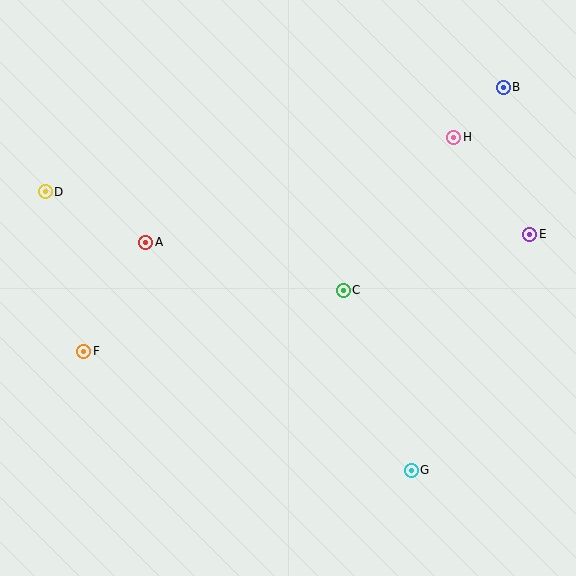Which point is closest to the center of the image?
Point C at (343, 290) is closest to the center.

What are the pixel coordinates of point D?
Point D is at (45, 192).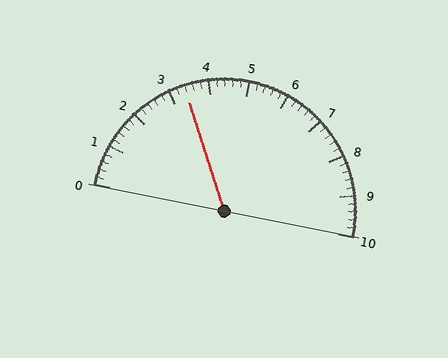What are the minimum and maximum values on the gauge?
The gauge ranges from 0 to 10.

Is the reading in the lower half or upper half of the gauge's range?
The reading is in the lower half of the range (0 to 10).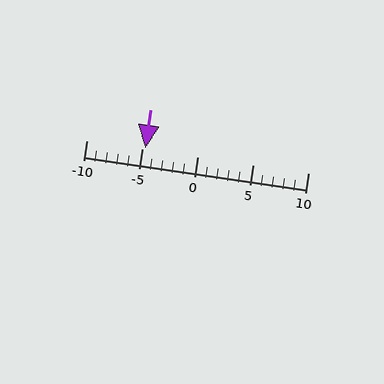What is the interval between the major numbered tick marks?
The major tick marks are spaced 5 units apart.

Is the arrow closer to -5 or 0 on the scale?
The arrow is closer to -5.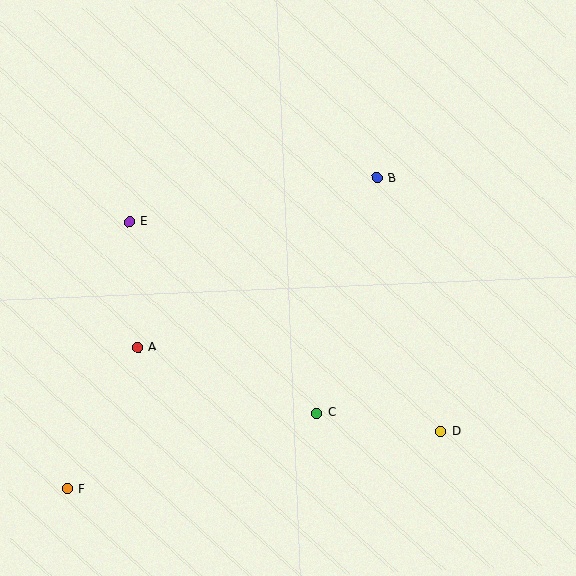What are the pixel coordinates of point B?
Point B is at (377, 178).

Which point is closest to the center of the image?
Point C at (317, 413) is closest to the center.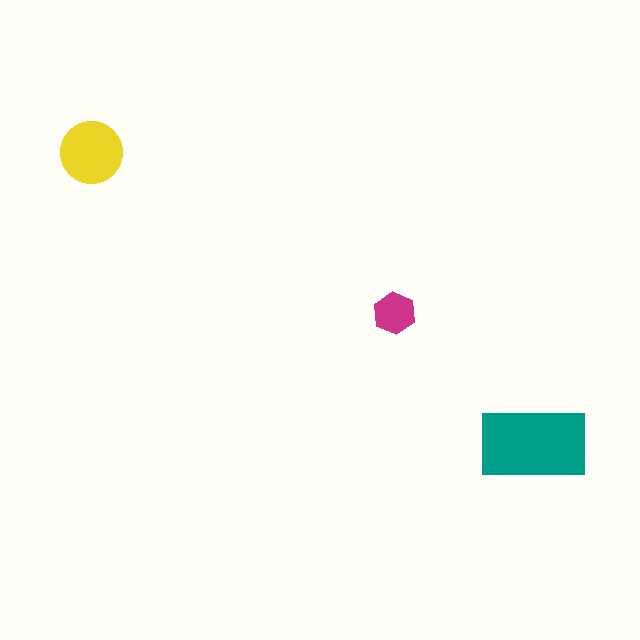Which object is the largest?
The teal rectangle.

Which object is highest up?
The yellow circle is topmost.